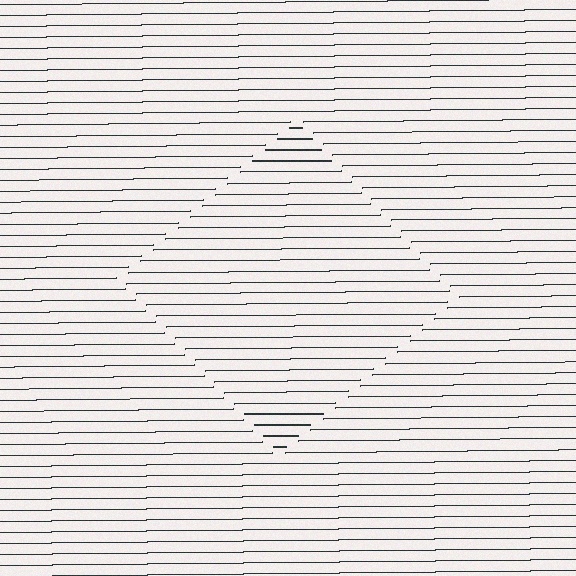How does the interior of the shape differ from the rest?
The interior of the shape contains the same grating, shifted by half a period — the contour is defined by the phase discontinuity where line-ends from the inner and outer gratings abut.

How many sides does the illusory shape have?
4 sides — the line-ends trace a square.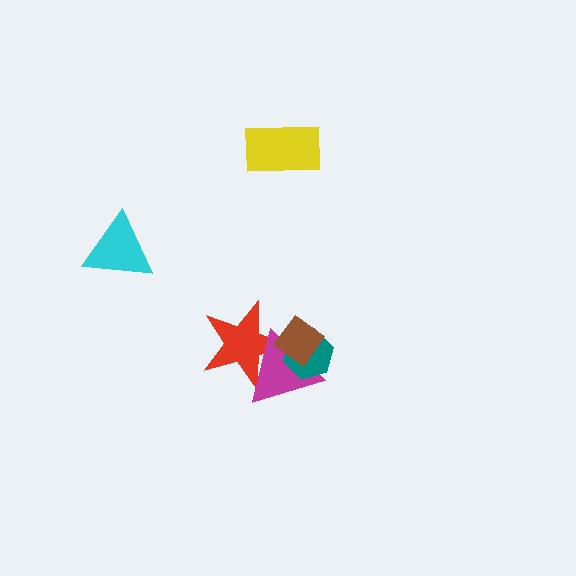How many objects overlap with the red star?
2 objects overlap with the red star.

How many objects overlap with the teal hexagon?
2 objects overlap with the teal hexagon.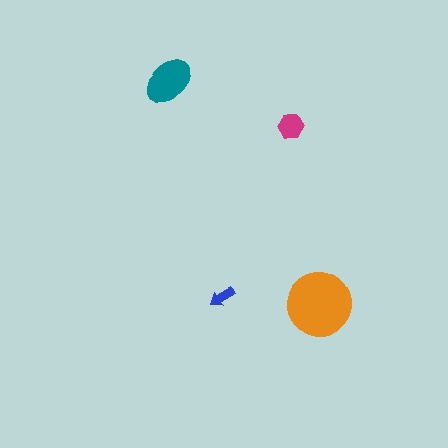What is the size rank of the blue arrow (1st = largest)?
4th.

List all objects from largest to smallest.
The orange circle, the teal ellipse, the magenta hexagon, the blue arrow.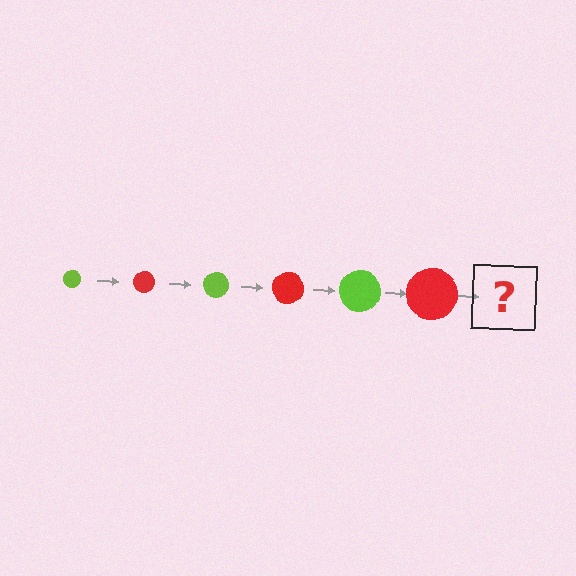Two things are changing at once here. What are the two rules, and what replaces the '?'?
The two rules are that the circle grows larger each step and the color cycles through lime and red. The '?' should be a lime circle, larger than the previous one.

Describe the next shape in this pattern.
It should be a lime circle, larger than the previous one.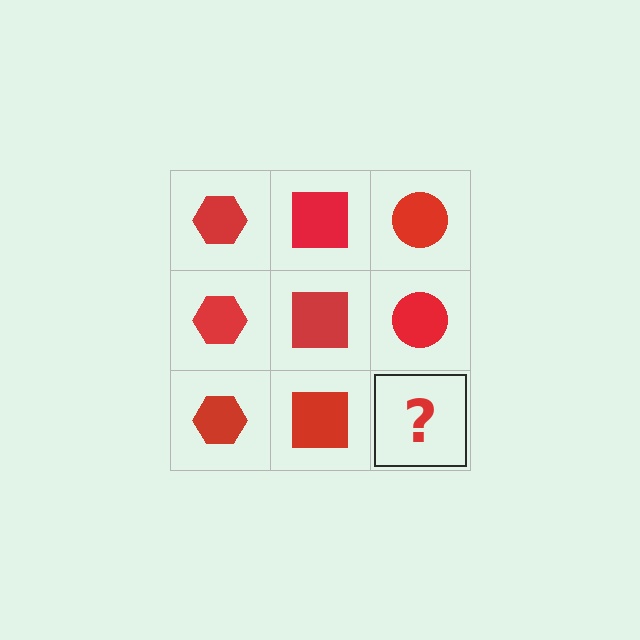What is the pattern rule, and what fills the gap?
The rule is that each column has a consistent shape. The gap should be filled with a red circle.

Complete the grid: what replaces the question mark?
The question mark should be replaced with a red circle.